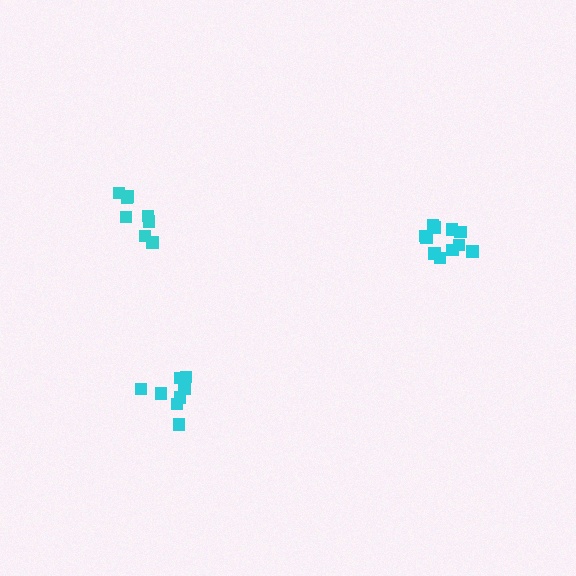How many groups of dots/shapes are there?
There are 3 groups.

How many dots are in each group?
Group 1: 11 dots, Group 2: 8 dots, Group 3: 8 dots (27 total).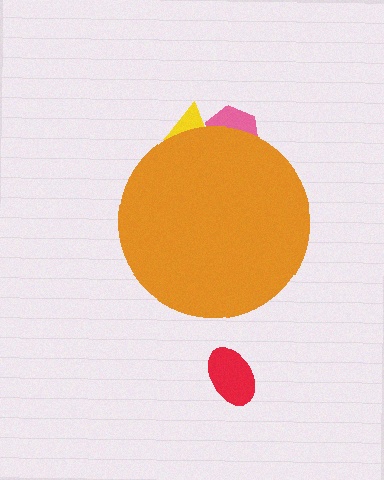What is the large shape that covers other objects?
An orange circle.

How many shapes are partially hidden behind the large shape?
2 shapes are partially hidden.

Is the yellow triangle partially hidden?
Yes, the yellow triangle is partially hidden behind the orange circle.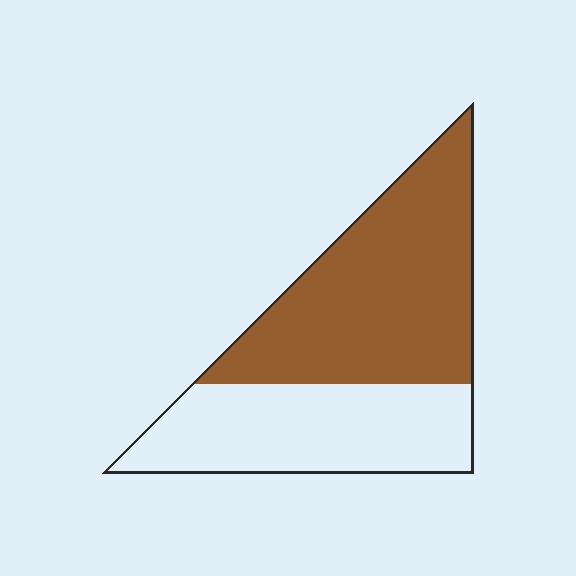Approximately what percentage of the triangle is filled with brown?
Approximately 60%.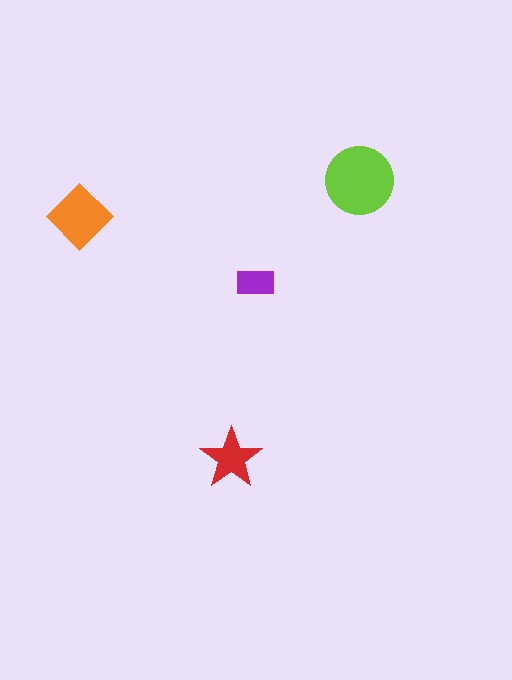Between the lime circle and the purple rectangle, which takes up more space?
The lime circle.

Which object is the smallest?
The purple rectangle.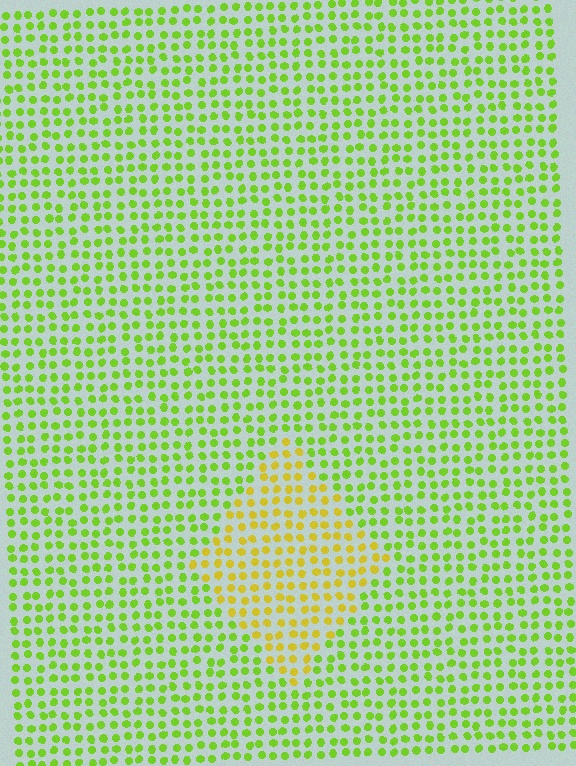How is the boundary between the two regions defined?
The boundary is defined purely by a slight shift in hue (about 38 degrees). Spacing, size, and orientation are identical on both sides.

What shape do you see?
I see a diamond.